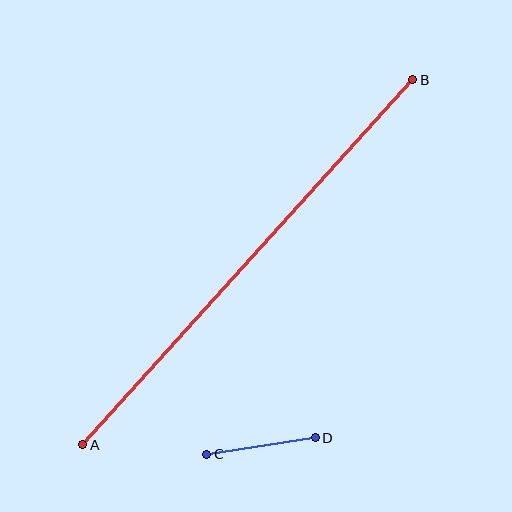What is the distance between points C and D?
The distance is approximately 110 pixels.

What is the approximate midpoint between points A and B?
The midpoint is at approximately (248, 262) pixels.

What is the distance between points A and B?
The distance is approximately 492 pixels.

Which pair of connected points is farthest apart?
Points A and B are farthest apart.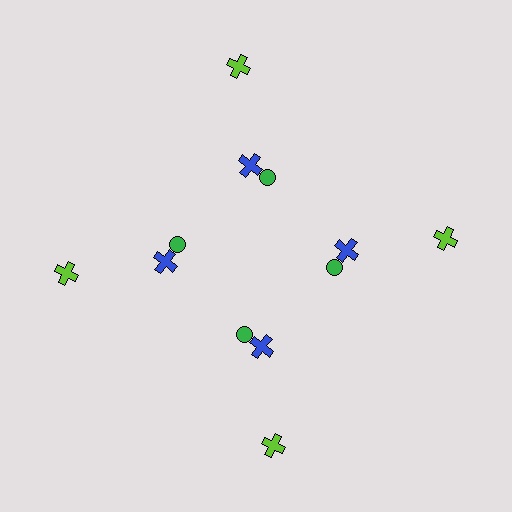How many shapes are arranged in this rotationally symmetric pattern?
There are 12 shapes, arranged in 4 groups of 3.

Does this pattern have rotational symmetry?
Yes, this pattern has 4-fold rotational symmetry. It looks the same after rotating 90 degrees around the center.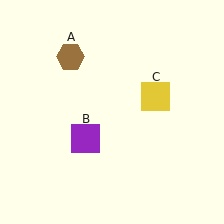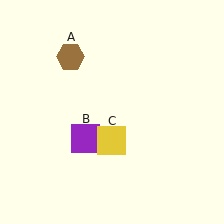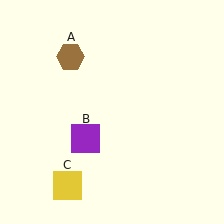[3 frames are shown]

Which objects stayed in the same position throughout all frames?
Brown hexagon (object A) and purple square (object B) remained stationary.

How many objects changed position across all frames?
1 object changed position: yellow square (object C).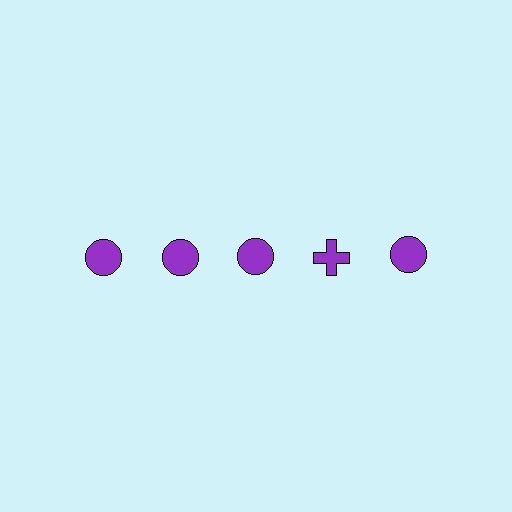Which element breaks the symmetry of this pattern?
The purple cross in the top row, second from right column breaks the symmetry. All other shapes are purple circles.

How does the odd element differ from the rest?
It has a different shape: cross instead of circle.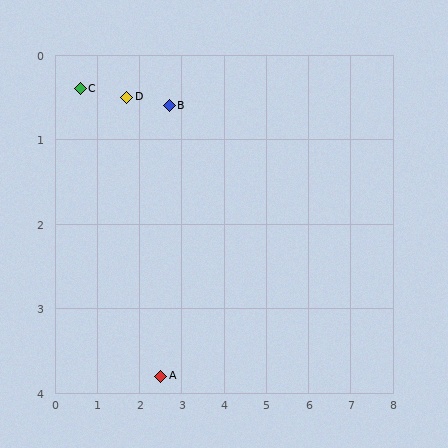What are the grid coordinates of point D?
Point D is at approximately (1.7, 0.5).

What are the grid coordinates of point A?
Point A is at approximately (2.5, 3.8).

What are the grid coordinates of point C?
Point C is at approximately (0.6, 0.4).